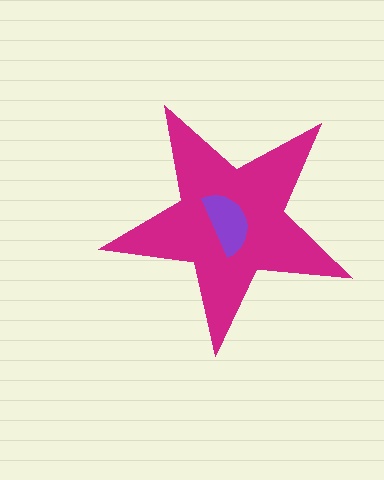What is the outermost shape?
The magenta star.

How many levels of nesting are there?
2.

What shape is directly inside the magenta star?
The purple semicircle.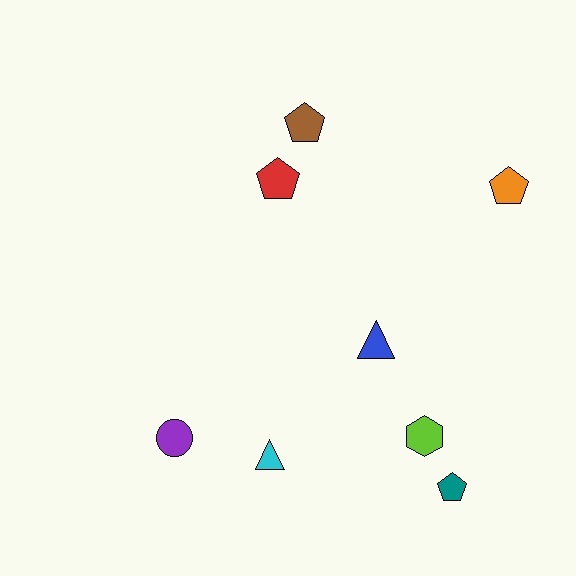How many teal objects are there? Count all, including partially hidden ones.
There is 1 teal object.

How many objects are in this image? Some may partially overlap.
There are 8 objects.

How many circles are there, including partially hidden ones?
There is 1 circle.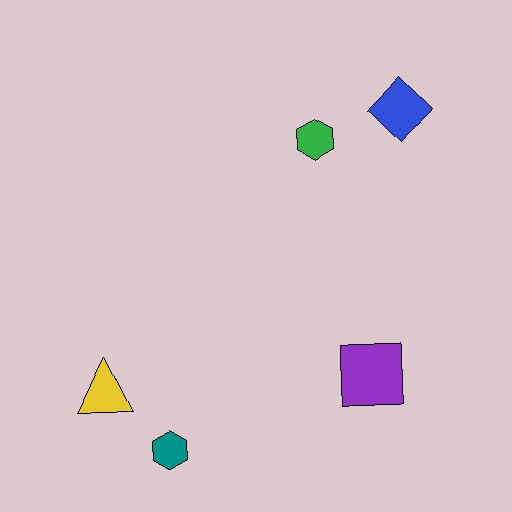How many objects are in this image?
There are 5 objects.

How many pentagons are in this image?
There are no pentagons.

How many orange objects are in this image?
There are no orange objects.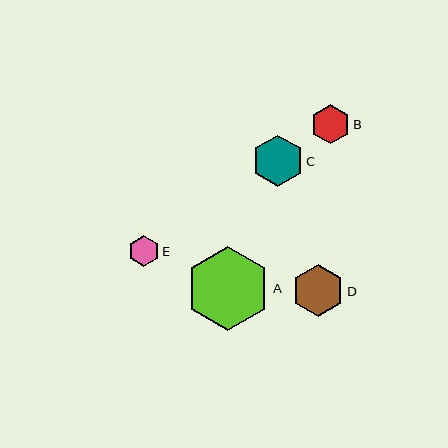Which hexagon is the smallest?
Hexagon E is the smallest with a size of approximately 31 pixels.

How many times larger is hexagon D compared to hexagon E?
Hexagon D is approximately 1.7 times the size of hexagon E.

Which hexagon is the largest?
Hexagon A is the largest with a size of approximately 84 pixels.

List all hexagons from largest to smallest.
From largest to smallest: A, D, C, B, E.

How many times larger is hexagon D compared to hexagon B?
Hexagon D is approximately 1.3 times the size of hexagon B.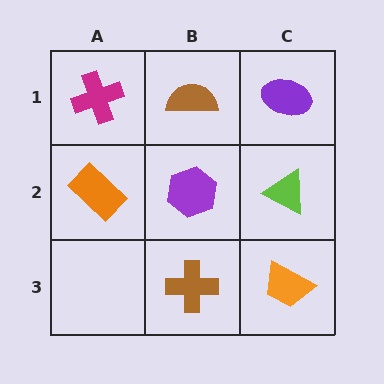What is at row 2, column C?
A lime triangle.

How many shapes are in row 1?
3 shapes.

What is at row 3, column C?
An orange trapezoid.